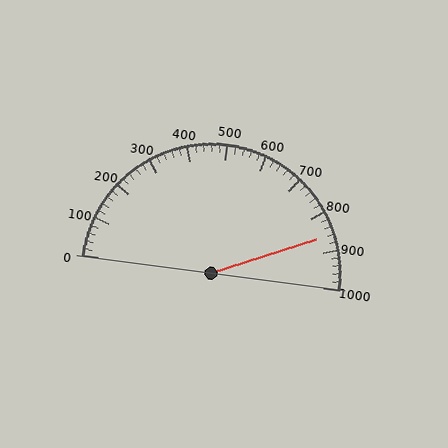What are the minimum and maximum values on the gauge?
The gauge ranges from 0 to 1000.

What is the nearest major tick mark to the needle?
The nearest major tick mark is 900.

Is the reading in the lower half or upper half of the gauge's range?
The reading is in the upper half of the range (0 to 1000).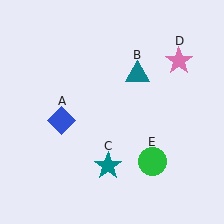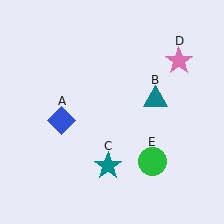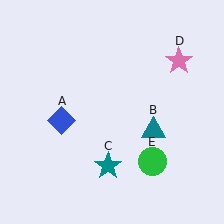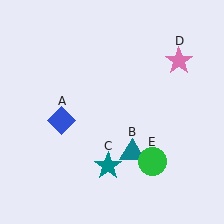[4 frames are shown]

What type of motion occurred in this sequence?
The teal triangle (object B) rotated clockwise around the center of the scene.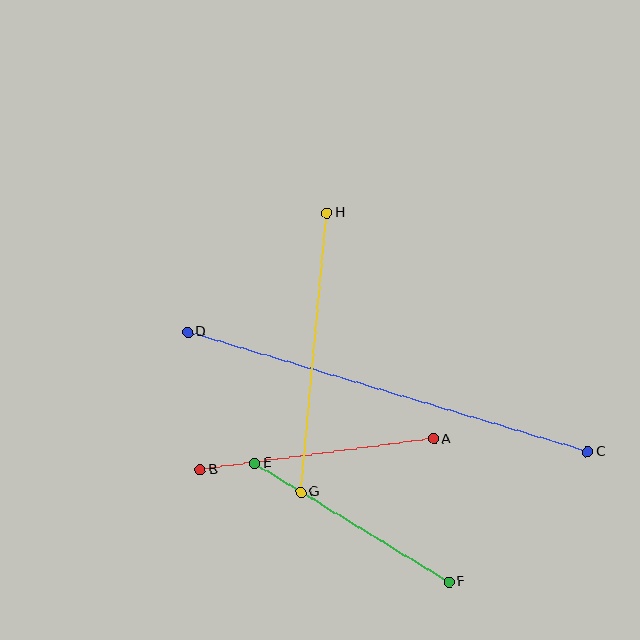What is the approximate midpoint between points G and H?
The midpoint is at approximately (314, 352) pixels.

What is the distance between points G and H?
The distance is approximately 280 pixels.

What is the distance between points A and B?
The distance is approximately 235 pixels.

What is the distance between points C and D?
The distance is approximately 417 pixels.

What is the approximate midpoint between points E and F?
The midpoint is at approximately (352, 523) pixels.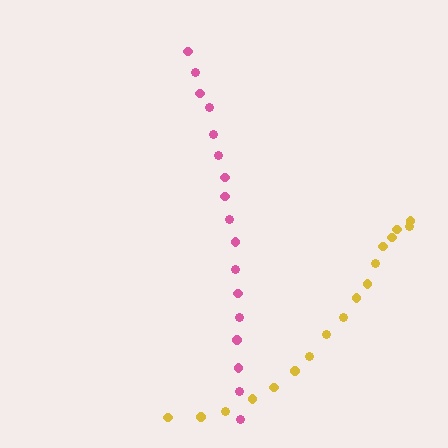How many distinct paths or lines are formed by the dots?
There are 2 distinct paths.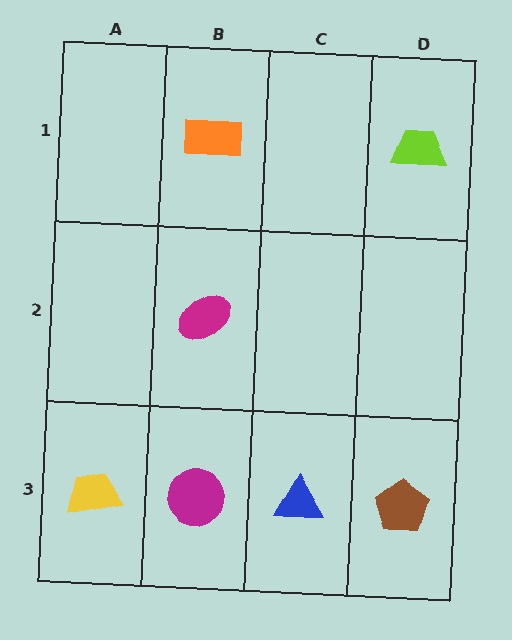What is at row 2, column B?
A magenta ellipse.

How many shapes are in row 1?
2 shapes.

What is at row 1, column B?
An orange rectangle.